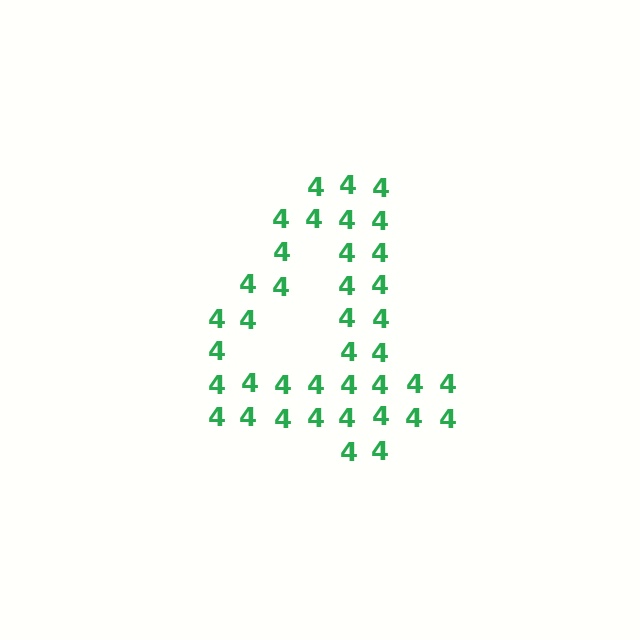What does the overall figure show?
The overall figure shows the digit 4.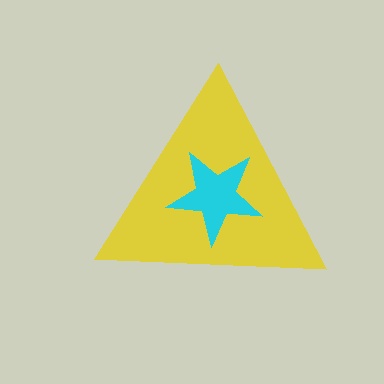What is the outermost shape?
The yellow triangle.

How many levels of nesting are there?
2.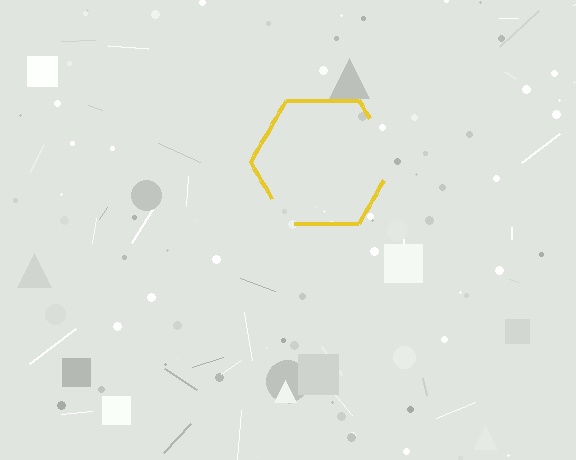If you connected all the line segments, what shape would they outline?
They would outline a hexagon.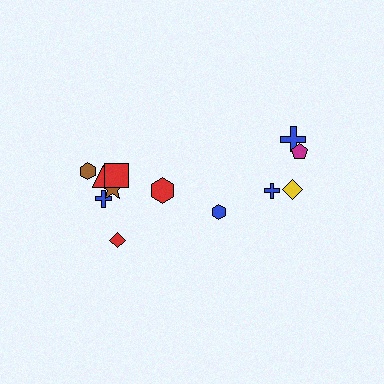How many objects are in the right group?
There are 5 objects.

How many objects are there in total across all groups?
There are 12 objects.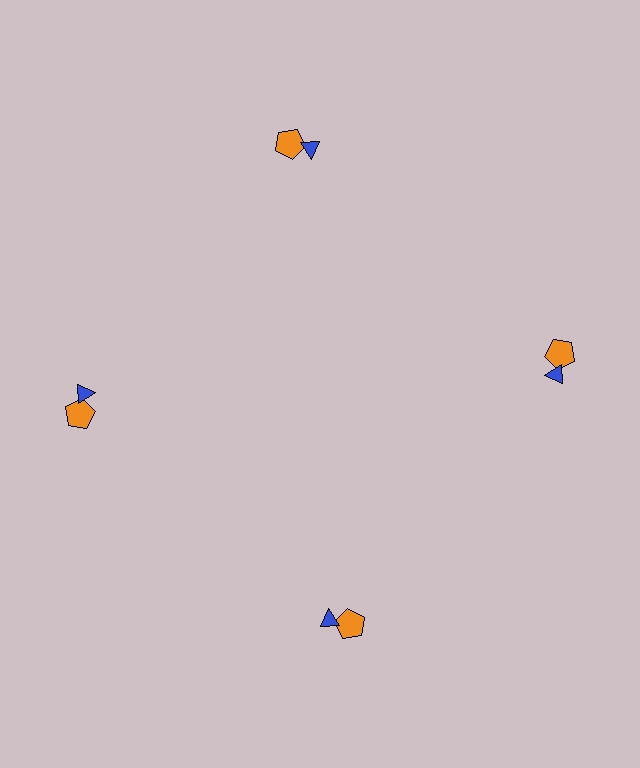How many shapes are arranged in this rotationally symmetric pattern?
There are 8 shapes, arranged in 4 groups of 2.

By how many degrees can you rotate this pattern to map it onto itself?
The pattern maps onto itself every 90 degrees of rotation.